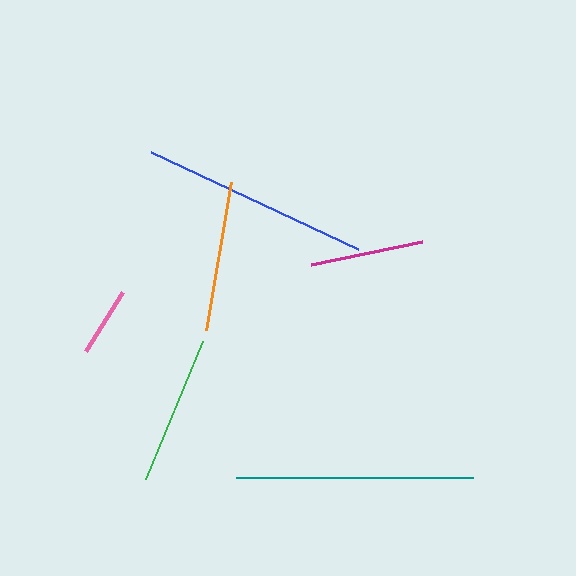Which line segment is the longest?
The teal line is the longest at approximately 237 pixels.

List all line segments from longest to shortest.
From longest to shortest: teal, blue, orange, green, magenta, pink.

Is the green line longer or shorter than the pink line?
The green line is longer than the pink line.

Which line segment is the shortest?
The pink line is the shortest at approximately 70 pixels.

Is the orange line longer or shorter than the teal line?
The teal line is longer than the orange line.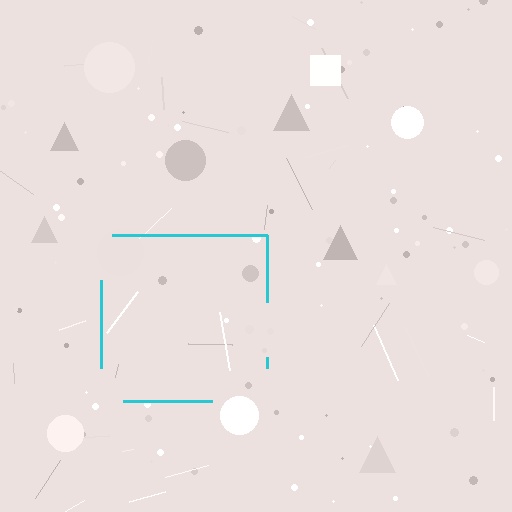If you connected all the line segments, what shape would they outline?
They would outline a square.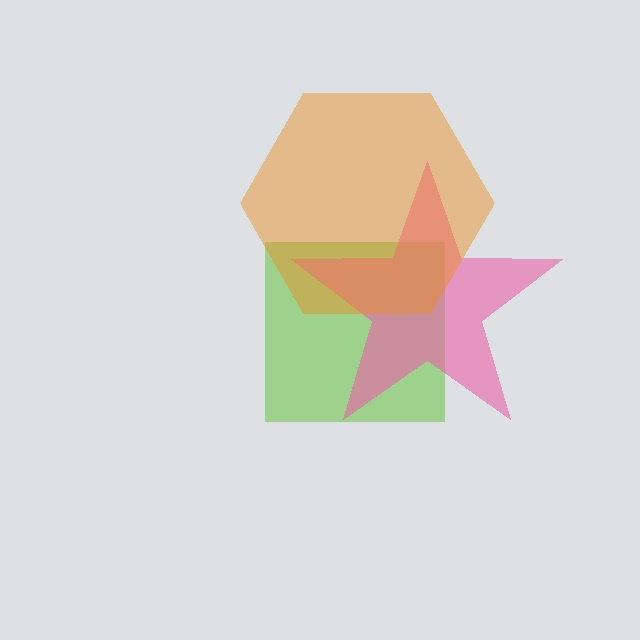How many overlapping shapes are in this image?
There are 3 overlapping shapes in the image.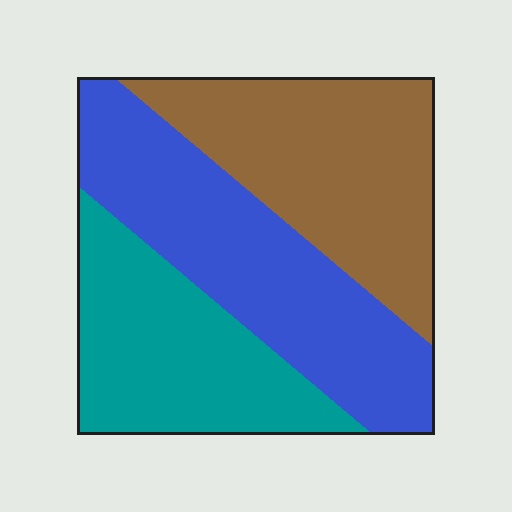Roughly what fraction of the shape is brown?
Brown covers 34% of the shape.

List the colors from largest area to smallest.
From largest to smallest: blue, brown, teal.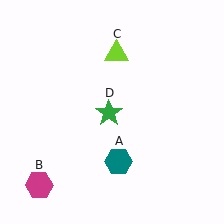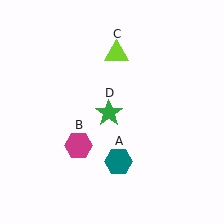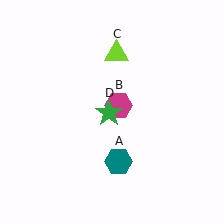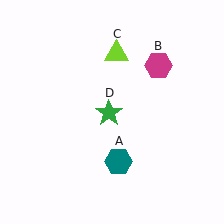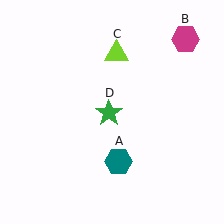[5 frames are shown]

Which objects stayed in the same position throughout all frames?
Teal hexagon (object A) and lime triangle (object C) and green star (object D) remained stationary.